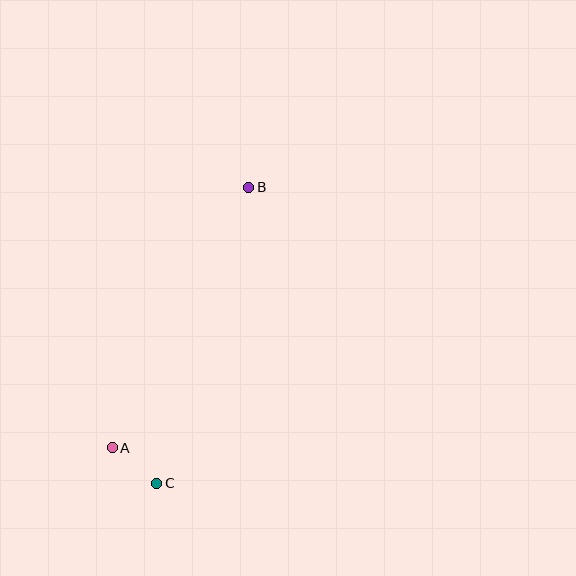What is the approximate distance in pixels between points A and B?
The distance between A and B is approximately 294 pixels.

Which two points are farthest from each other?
Points B and C are farthest from each other.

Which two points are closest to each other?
Points A and C are closest to each other.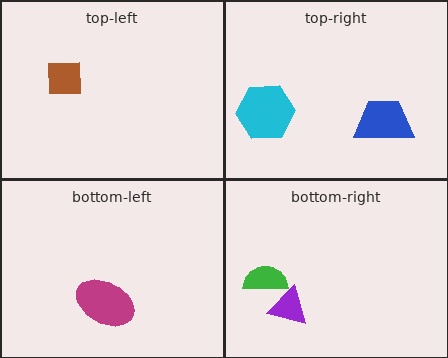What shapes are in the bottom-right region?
The purple triangle, the green semicircle.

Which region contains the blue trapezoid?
The top-right region.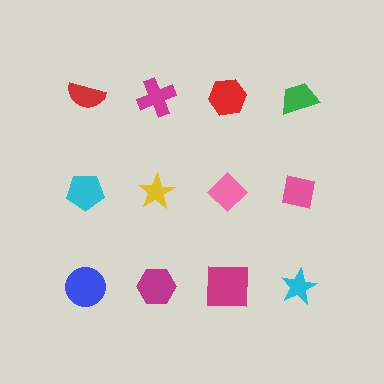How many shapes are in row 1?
4 shapes.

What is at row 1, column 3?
A red hexagon.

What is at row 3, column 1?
A blue circle.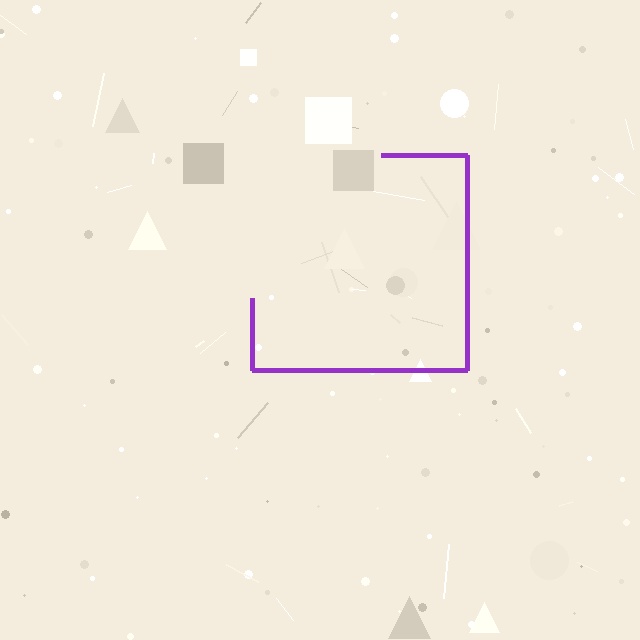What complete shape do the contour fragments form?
The contour fragments form a square.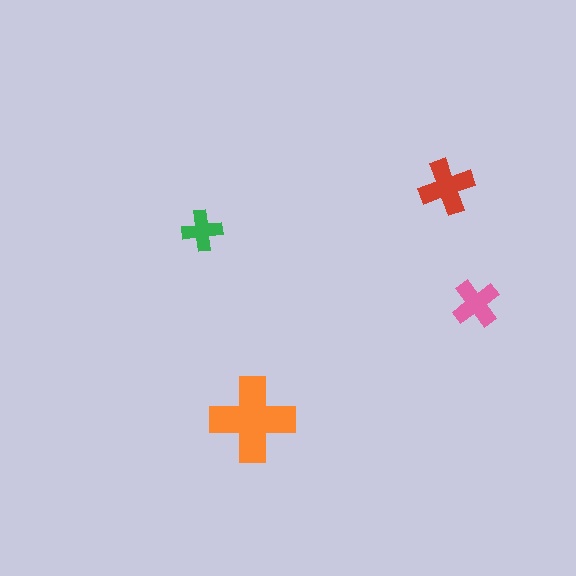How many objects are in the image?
There are 4 objects in the image.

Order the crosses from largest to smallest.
the orange one, the red one, the pink one, the green one.